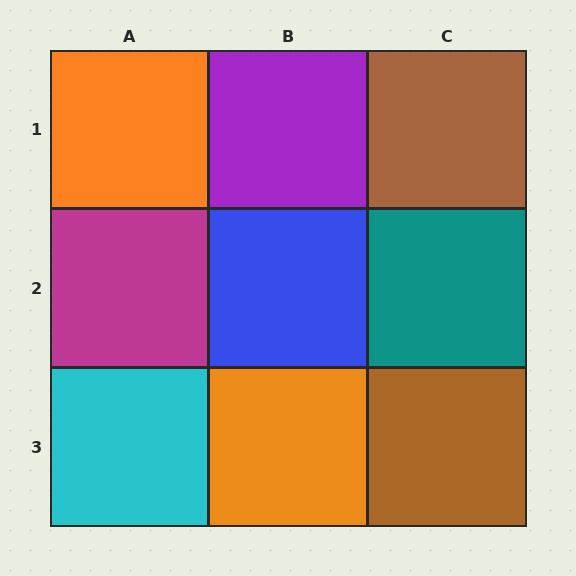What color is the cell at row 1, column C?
Brown.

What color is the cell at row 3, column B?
Orange.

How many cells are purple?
1 cell is purple.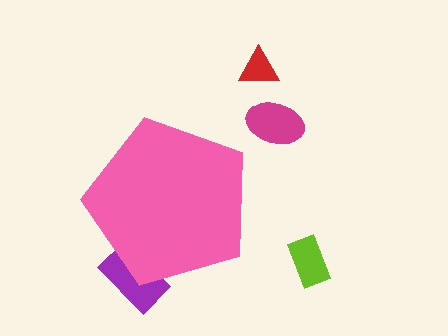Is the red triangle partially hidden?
No, the red triangle is fully visible.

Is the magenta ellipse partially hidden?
No, the magenta ellipse is fully visible.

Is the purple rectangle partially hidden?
Yes, the purple rectangle is partially hidden behind the pink pentagon.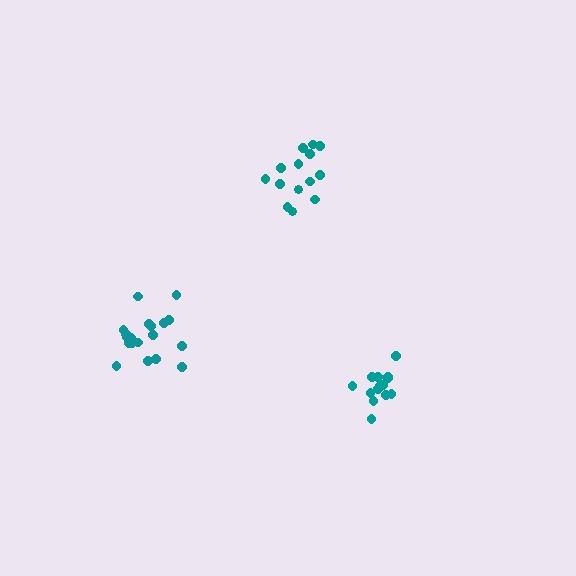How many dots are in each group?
Group 1: 14 dots, Group 2: 14 dots, Group 3: 19 dots (47 total).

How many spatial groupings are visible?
There are 3 spatial groupings.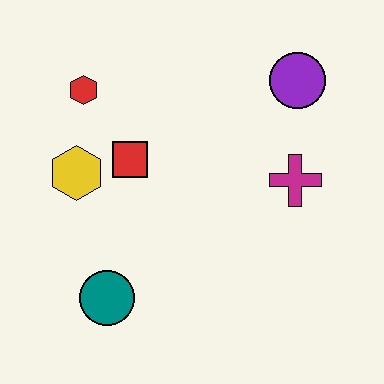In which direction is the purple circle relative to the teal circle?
The purple circle is above the teal circle.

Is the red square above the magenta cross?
Yes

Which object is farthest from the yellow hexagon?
The purple circle is farthest from the yellow hexagon.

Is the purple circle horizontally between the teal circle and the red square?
No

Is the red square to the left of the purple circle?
Yes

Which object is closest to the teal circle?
The yellow hexagon is closest to the teal circle.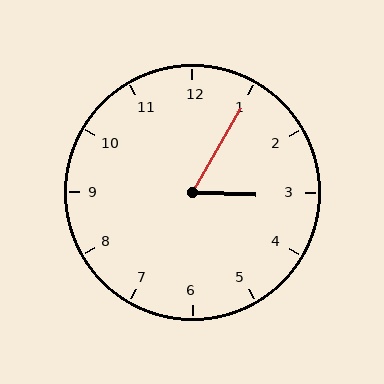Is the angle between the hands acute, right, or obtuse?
It is acute.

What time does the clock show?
3:05.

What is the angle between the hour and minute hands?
Approximately 62 degrees.